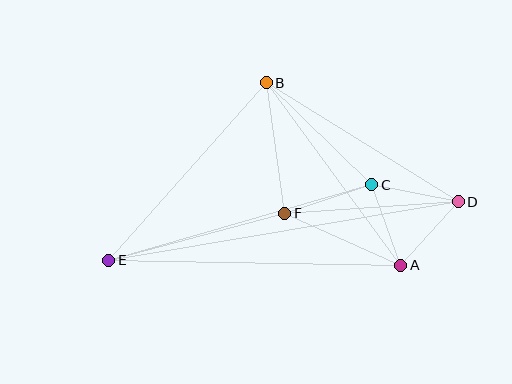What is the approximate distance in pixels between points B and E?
The distance between B and E is approximately 237 pixels.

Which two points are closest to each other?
Points A and C are closest to each other.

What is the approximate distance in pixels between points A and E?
The distance between A and E is approximately 292 pixels.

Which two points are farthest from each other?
Points D and E are farthest from each other.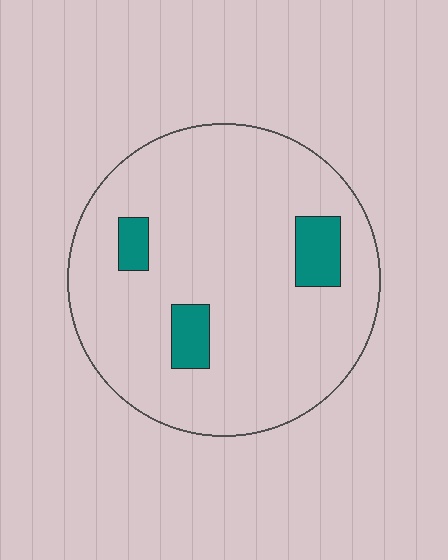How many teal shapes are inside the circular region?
3.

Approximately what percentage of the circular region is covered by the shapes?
Approximately 10%.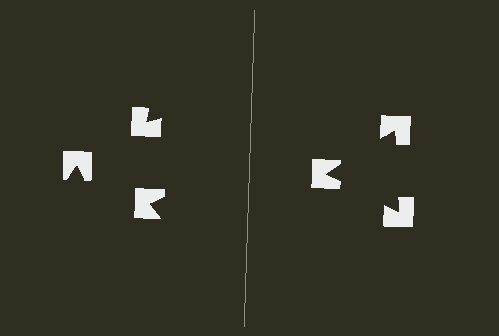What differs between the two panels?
The notched squares are positioned identically on both sides; only the wedge orientations differ. On the right they align to a triangle; on the left they are misaligned.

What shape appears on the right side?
An illusory triangle.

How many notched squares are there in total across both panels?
6 — 3 on each side.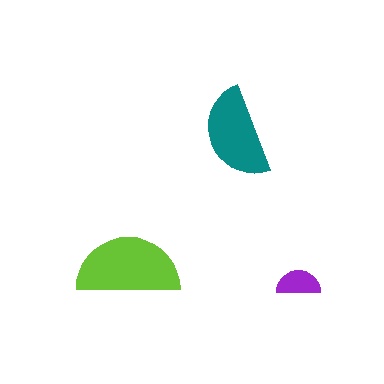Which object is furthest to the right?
The purple semicircle is rightmost.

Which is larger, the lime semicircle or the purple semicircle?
The lime one.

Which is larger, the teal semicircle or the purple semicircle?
The teal one.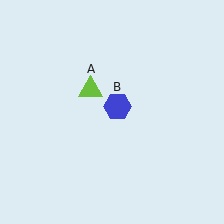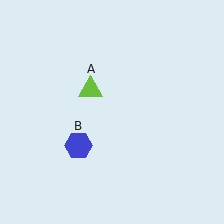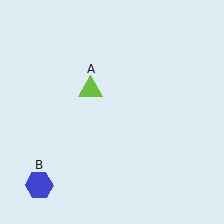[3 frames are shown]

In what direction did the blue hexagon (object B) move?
The blue hexagon (object B) moved down and to the left.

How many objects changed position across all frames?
1 object changed position: blue hexagon (object B).